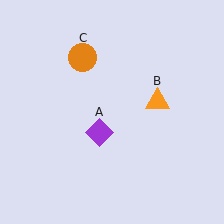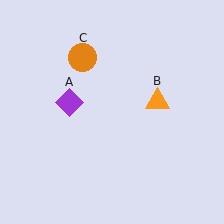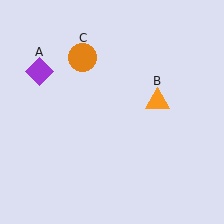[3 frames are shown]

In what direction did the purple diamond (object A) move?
The purple diamond (object A) moved up and to the left.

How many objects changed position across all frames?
1 object changed position: purple diamond (object A).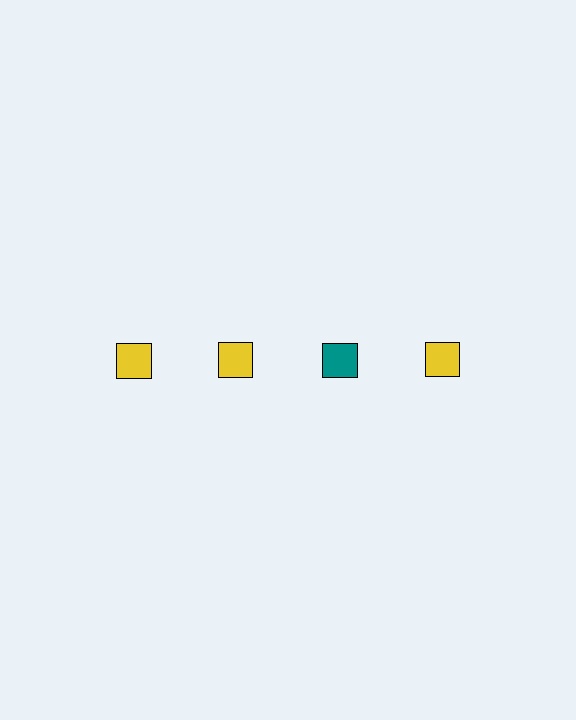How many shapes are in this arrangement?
There are 4 shapes arranged in a grid pattern.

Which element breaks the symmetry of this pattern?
The teal square in the top row, center column breaks the symmetry. All other shapes are yellow squares.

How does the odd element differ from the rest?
It has a different color: teal instead of yellow.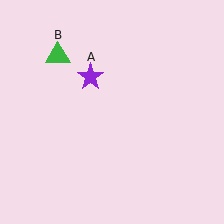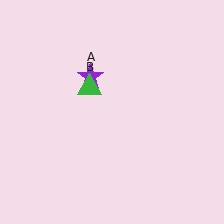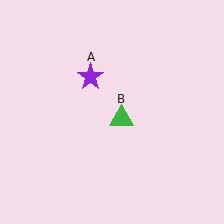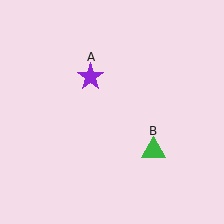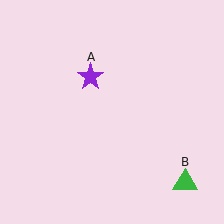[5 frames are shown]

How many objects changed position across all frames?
1 object changed position: green triangle (object B).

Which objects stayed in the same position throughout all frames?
Purple star (object A) remained stationary.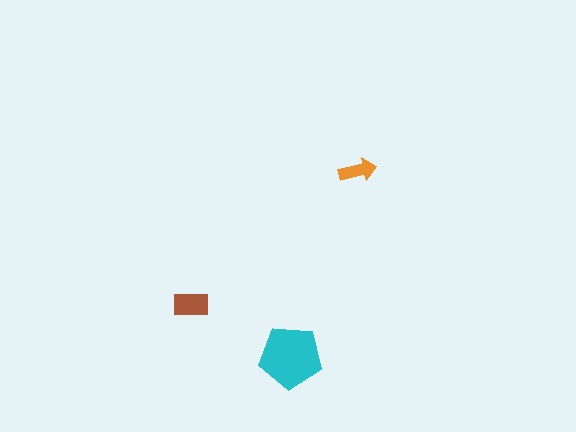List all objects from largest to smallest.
The cyan pentagon, the brown rectangle, the orange arrow.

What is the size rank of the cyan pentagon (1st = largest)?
1st.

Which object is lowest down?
The cyan pentagon is bottommost.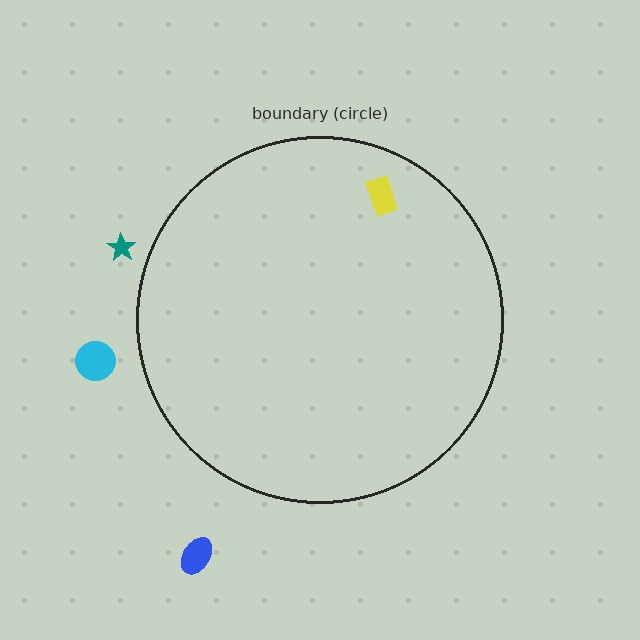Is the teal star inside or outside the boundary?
Outside.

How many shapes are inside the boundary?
1 inside, 3 outside.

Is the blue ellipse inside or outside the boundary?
Outside.